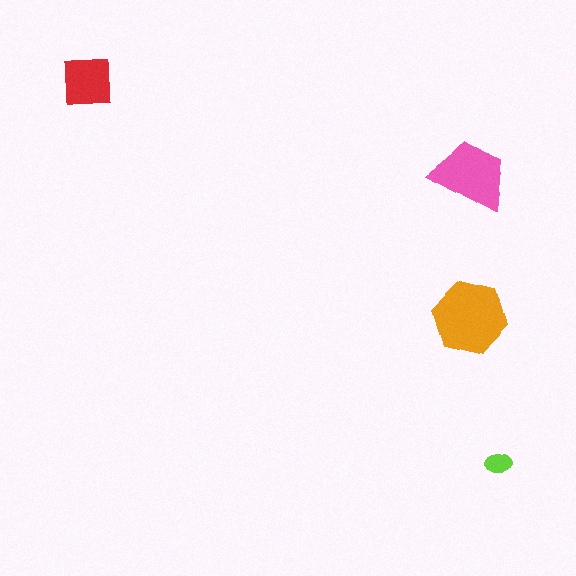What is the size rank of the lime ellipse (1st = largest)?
4th.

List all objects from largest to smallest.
The orange hexagon, the pink trapezoid, the red square, the lime ellipse.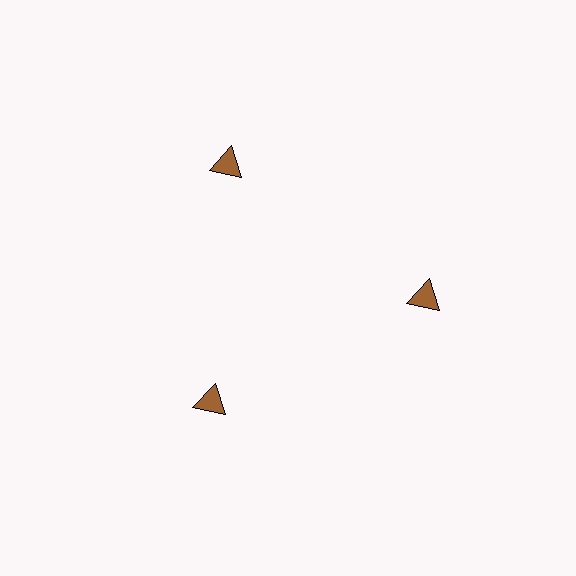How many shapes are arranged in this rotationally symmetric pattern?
There are 3 shapes, arranged in 3 groups of 1.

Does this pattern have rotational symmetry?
Yes, this pattern has 3-fold rotational symmetry. It looks the same after rotating 120 degrees around the center.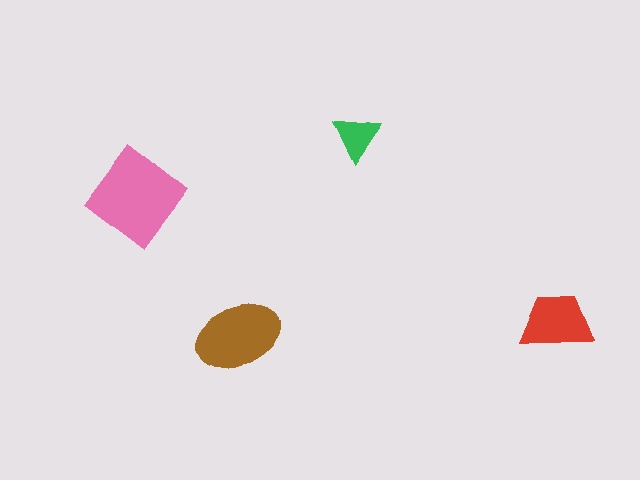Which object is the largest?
The pink diamond.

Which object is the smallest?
The green triangle.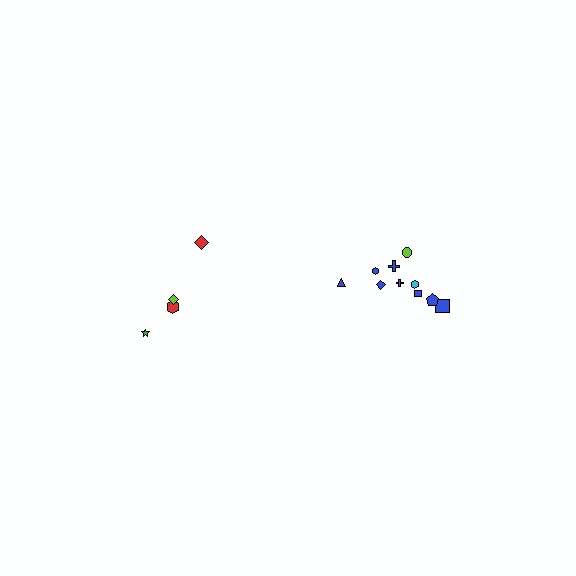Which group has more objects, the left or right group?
The right group.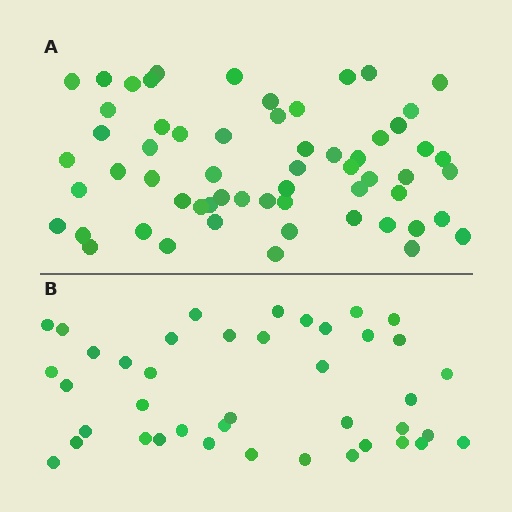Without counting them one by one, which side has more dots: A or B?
Region A (the top region) has more dots.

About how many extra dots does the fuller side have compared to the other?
Region A has approximately 20 more dots than region B.